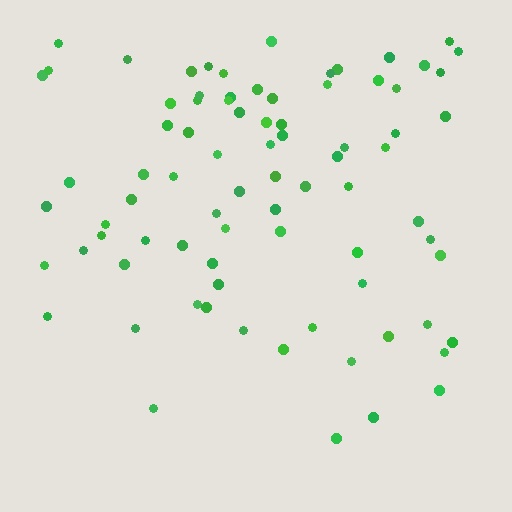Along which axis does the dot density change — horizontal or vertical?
Vertical.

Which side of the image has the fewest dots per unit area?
The bottom.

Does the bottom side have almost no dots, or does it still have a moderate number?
Still a moderate number, just noticeably fewer than the top.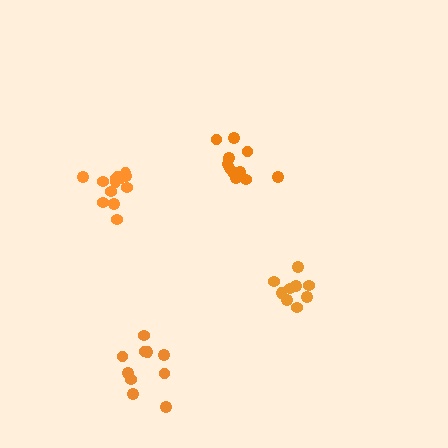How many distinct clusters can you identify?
There are 4 distinct clusters.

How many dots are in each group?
Group 1: 13 dots, Group 2: 9 dots, Group 3: 11 dots, Group 4: 10 dots (43 total).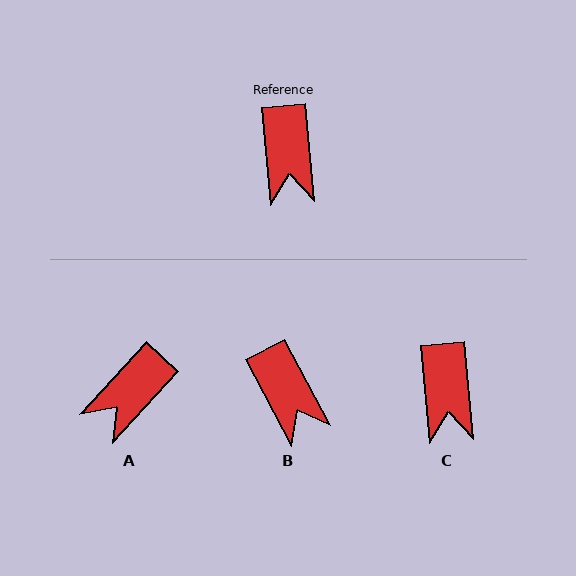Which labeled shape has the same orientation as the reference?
C.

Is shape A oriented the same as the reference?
No, it is off by about 48 degrees.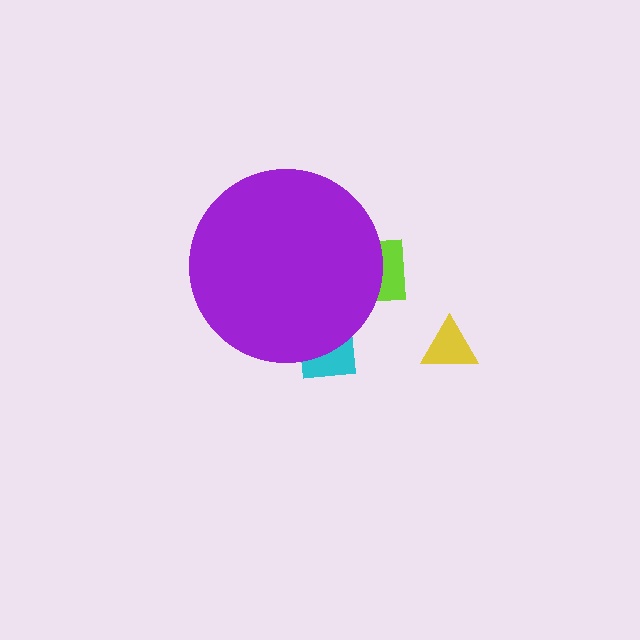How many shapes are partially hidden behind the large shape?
2 shapes are partially hidden.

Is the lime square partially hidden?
Yes, the lime square is partially hidden behind the purple circle.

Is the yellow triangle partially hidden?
No, the yellow triangle is fully visible.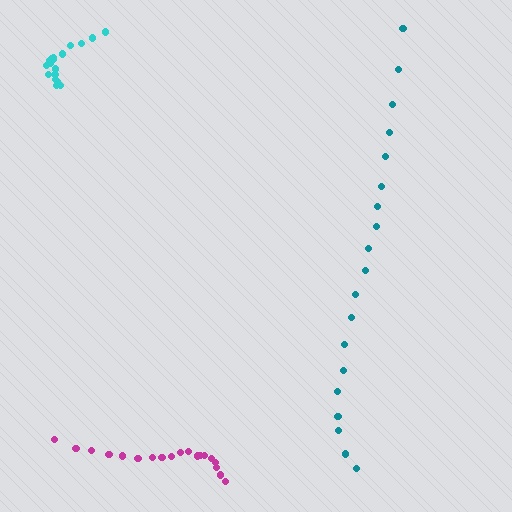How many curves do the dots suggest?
There are 3 distinct paths.